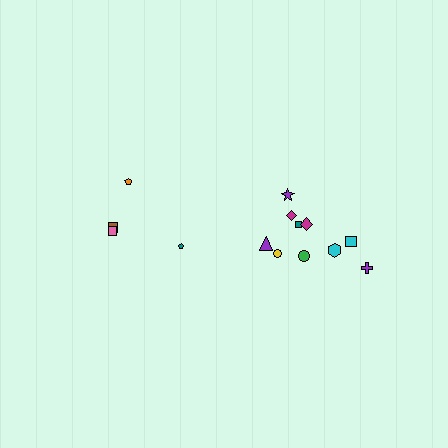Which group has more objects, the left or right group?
The right group.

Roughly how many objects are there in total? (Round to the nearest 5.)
Roughly 15 objects in total.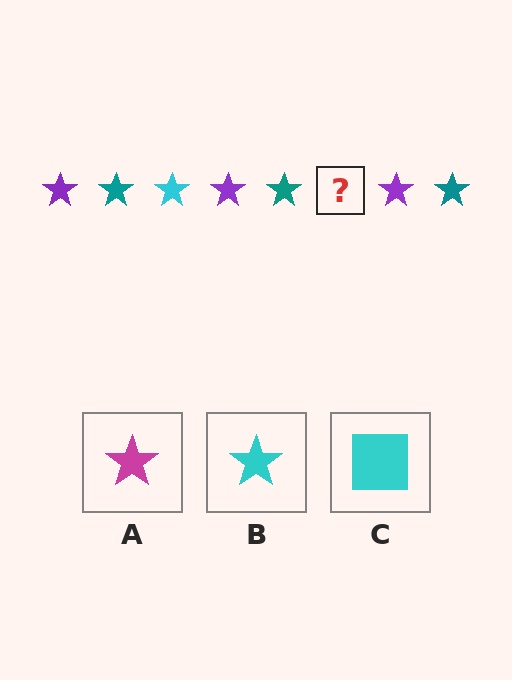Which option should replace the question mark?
Option B.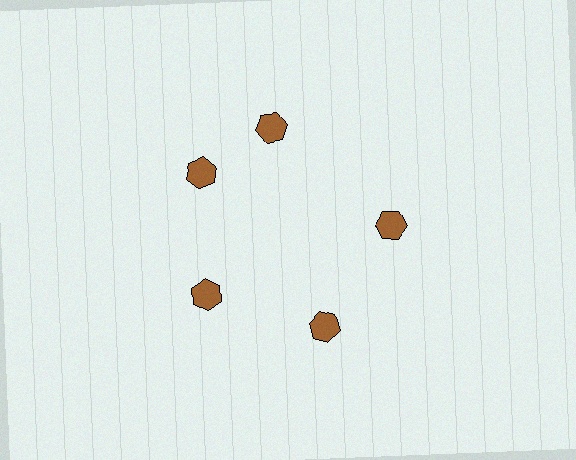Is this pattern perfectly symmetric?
No. The 5 brown hexagons are arranged in a ring, but one element near the 1 o'clock position is rotated out of alignment along the ring, breaking the 5-fold rotational symmetry.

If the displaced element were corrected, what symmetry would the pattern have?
It would have 5-fold rotational symmetry — the pattern would map onto itself every 72 degrees.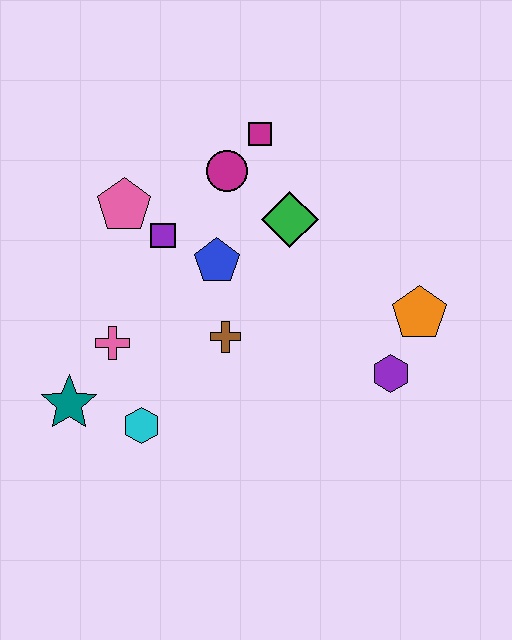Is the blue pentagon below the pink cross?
No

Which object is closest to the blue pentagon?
The purple square is closest to the blue pentagon.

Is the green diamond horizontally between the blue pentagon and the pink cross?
No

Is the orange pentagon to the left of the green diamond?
No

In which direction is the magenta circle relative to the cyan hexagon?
The magenta circle is above the cyan hexagon.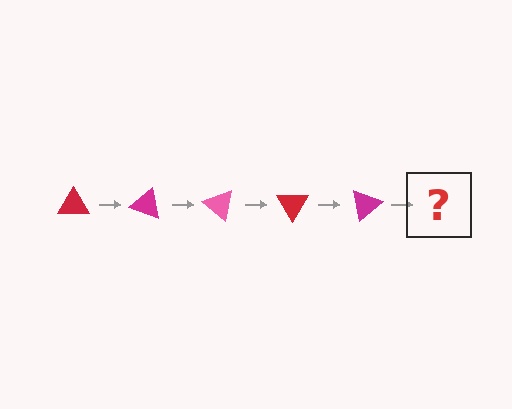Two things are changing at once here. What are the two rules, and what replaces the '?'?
The two rules are that it rotates 20 degrees each step and the color cycles through red, magenta, and pink. The '?' should be a pink triangle, rotated 100 degrees from the start.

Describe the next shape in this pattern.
It should be a pink triangle, rotated 100 degrees from the start.